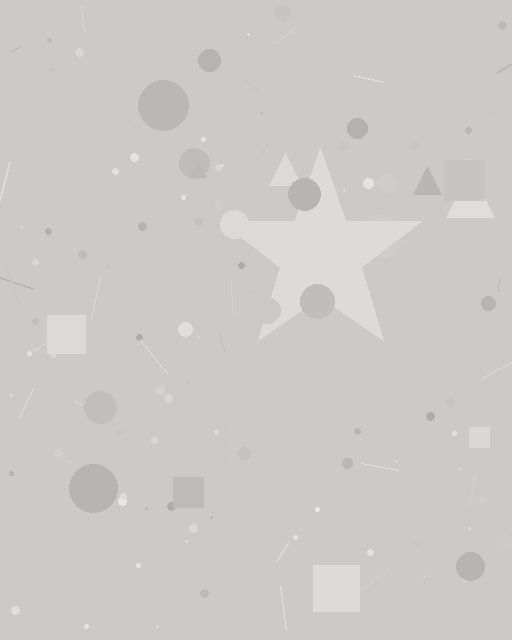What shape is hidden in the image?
A star is hidden in the image.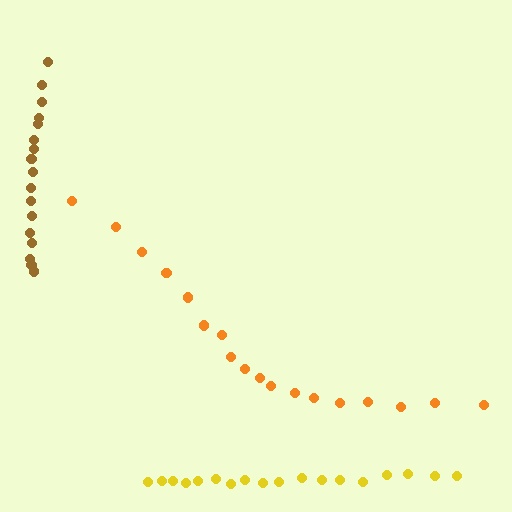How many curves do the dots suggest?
There are 3 distinct paths.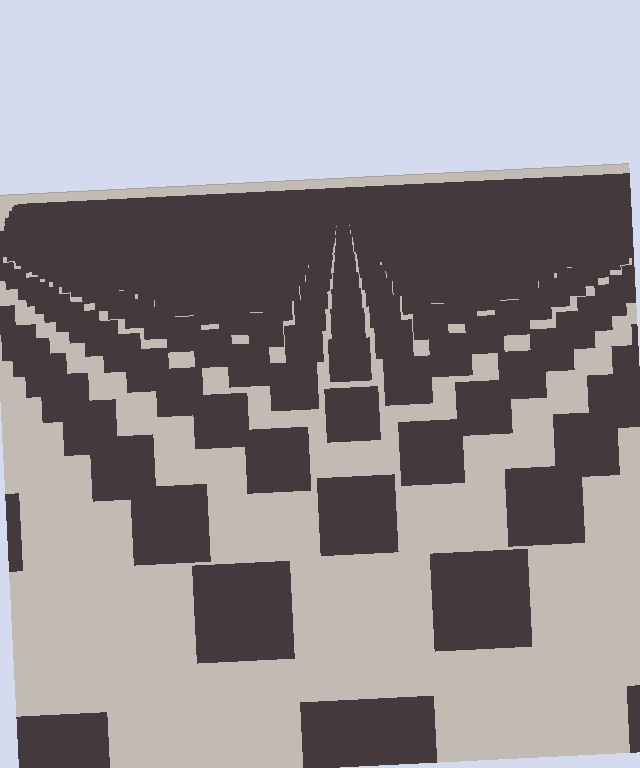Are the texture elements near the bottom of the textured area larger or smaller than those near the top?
Larger. Near the bottom, elements are closer to the viewer and appear at a bigger on-screen size.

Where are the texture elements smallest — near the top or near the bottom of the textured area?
Near the top.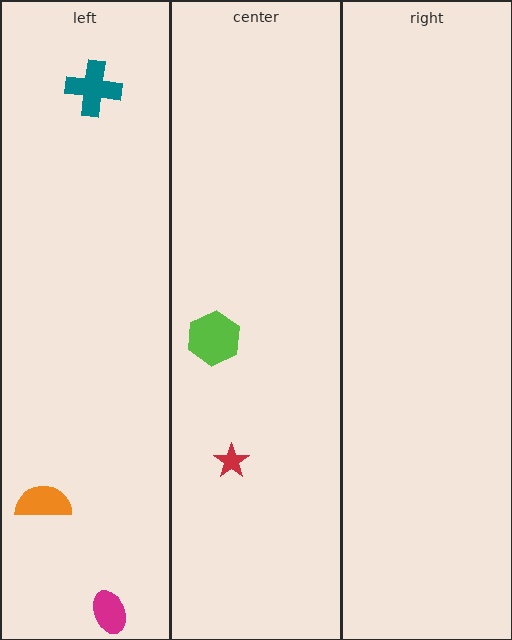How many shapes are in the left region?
3.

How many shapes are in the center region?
2.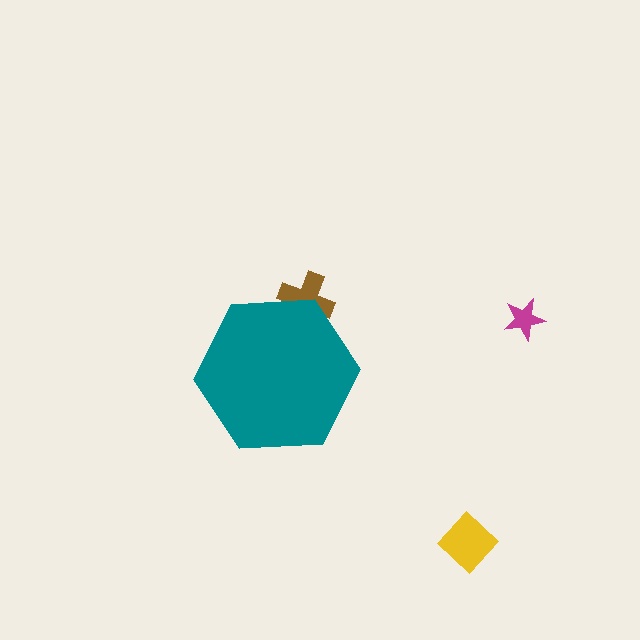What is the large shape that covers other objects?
A teal hexagon.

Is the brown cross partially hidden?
Yes, the brown cross is partially hidden behind the teal hexagon.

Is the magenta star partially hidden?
No, the magenta star is fully visible.